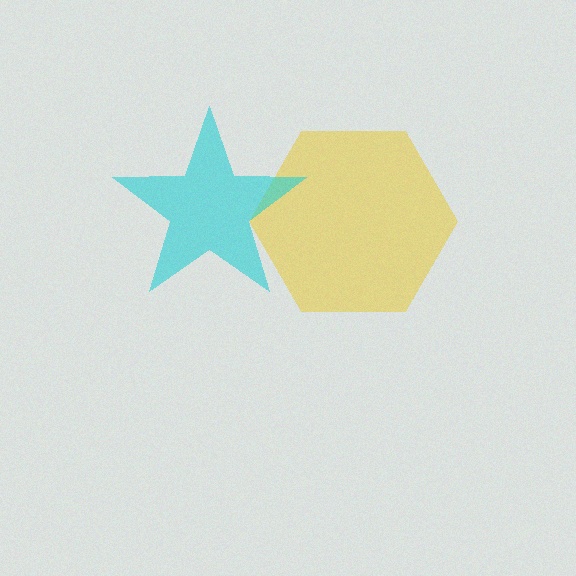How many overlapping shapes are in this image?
There are 2 overlapping shapes in the image.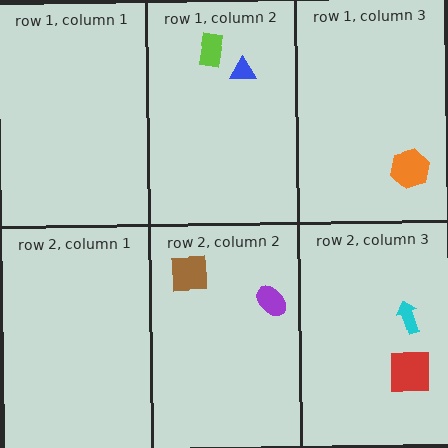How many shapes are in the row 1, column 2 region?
2.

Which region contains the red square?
The row 2, column 3 region.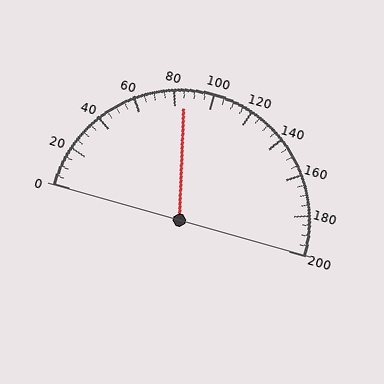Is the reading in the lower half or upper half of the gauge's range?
The reading is in the lower half of the range (0 to 200).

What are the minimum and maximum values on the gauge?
The gauge ranges from 0 to 200.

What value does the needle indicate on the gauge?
The needle indicates approximately 85.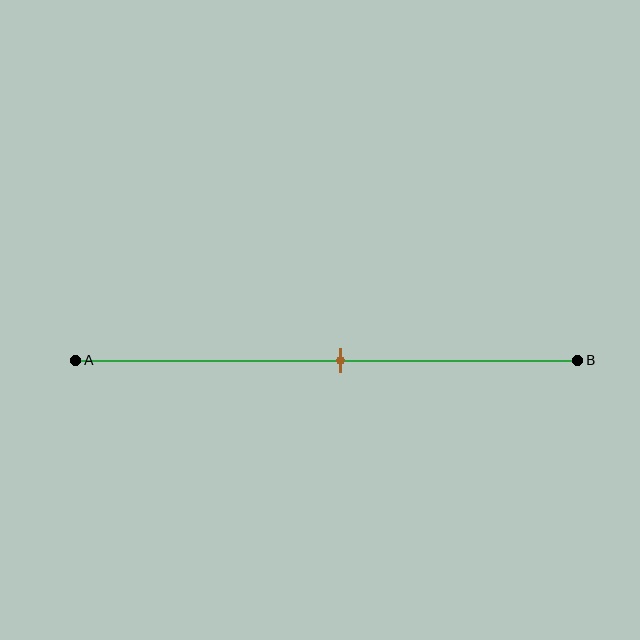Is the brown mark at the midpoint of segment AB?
Yes, the mark is approximately at the midpoint.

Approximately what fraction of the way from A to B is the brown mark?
The brown mark is approximately 55% of the way from A to B.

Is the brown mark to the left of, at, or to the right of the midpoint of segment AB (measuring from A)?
The brown mark is approximately at the midpoint of segment AB.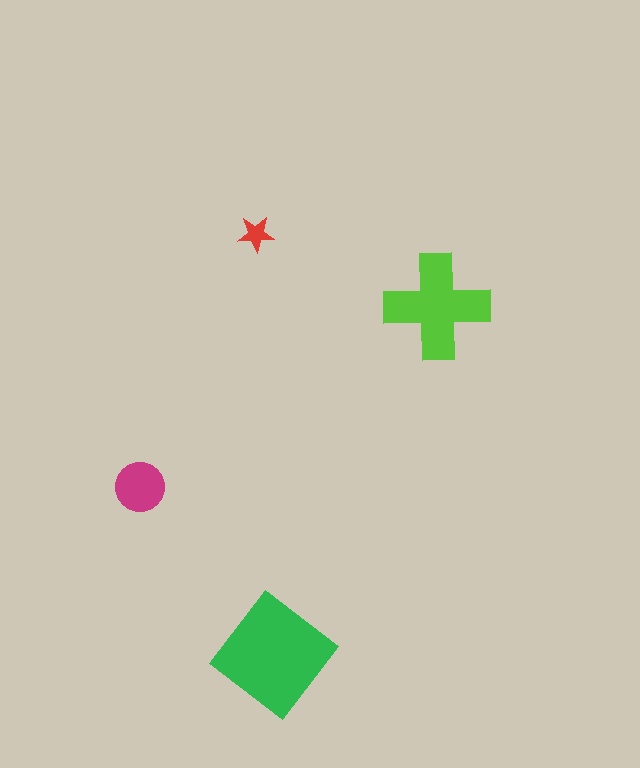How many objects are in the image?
There are 4 objects in the image.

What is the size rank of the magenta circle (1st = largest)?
3rd.